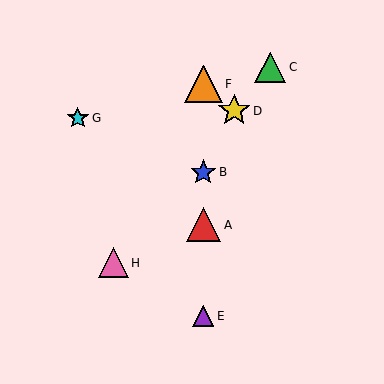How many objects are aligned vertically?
4 objects (A, B, E, F) are aligned vertically.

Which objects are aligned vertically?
Objects A, B, E, F are aligned vertically.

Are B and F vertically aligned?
Yes, both are at x≈203.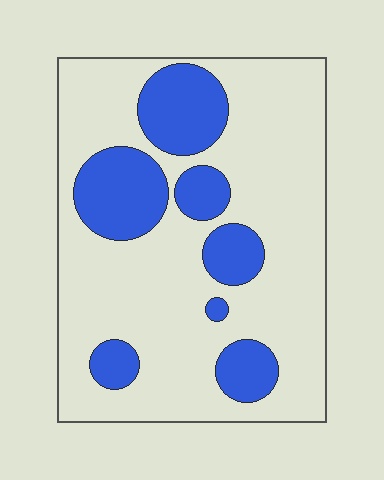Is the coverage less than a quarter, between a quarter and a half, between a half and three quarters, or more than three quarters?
Between a quarter and a half.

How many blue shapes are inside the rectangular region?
7.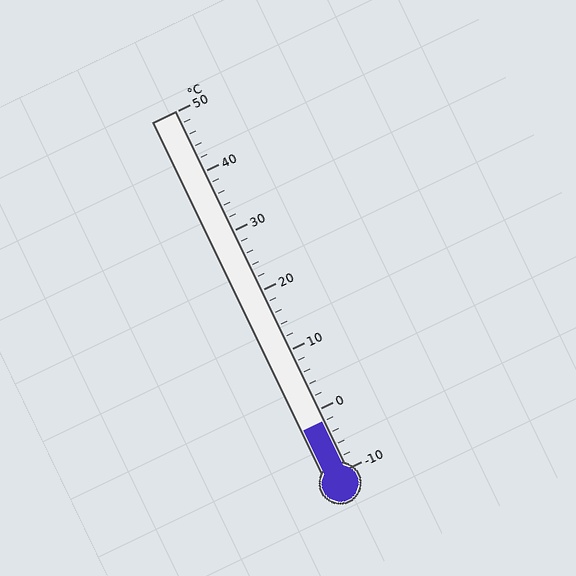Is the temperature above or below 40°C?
The temperature is below 40°C.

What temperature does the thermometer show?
The thermometer shows approximately -2°C.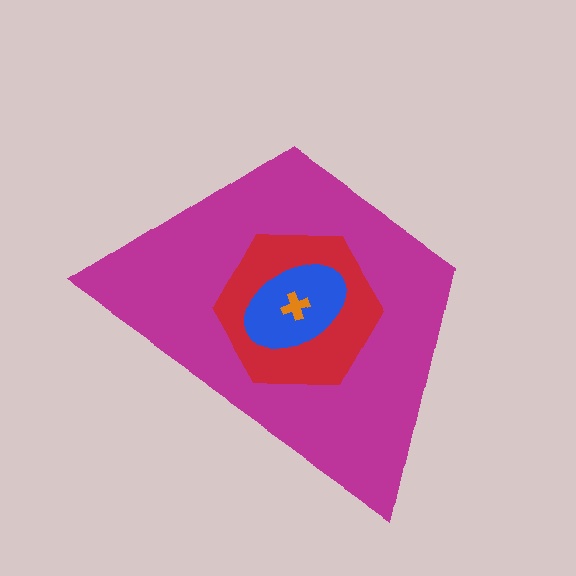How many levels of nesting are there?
4.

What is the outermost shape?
The magenta trapezoid.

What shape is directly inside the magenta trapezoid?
The red hexagon.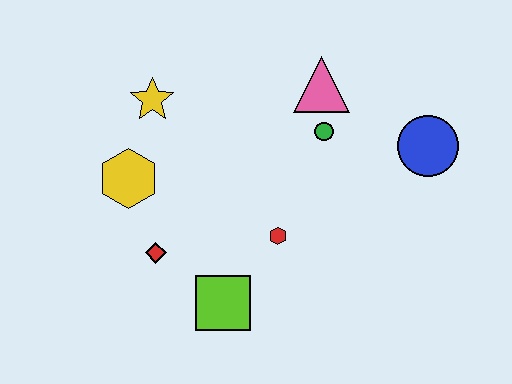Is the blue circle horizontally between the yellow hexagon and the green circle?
No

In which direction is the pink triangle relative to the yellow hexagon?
The pink triangle is to the right of the yellow hexagon.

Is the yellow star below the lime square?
No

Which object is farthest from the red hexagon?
The yellow star is farthest from the red hexagon.